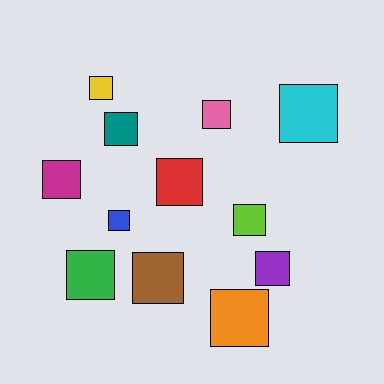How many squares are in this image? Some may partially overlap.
There are 12 squares.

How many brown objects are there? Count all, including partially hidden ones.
There is 1 brown object.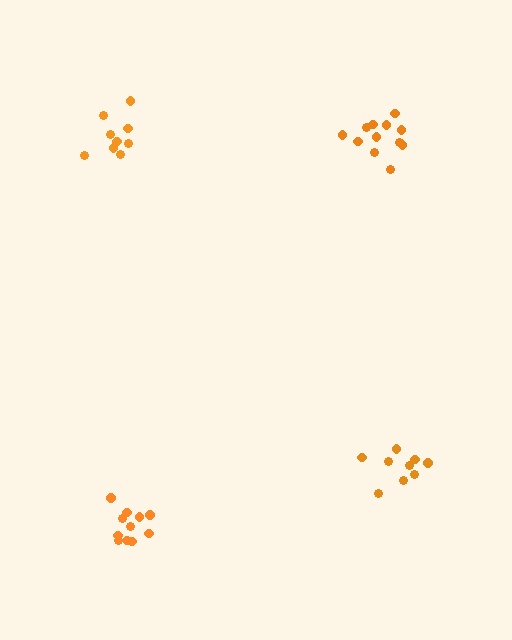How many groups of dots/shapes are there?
There are 4 groups.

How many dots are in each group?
Group 1: 9 dots, Group 2: 9 dots, Group 3: 12 dots, Group 4: 11 dots (41 total).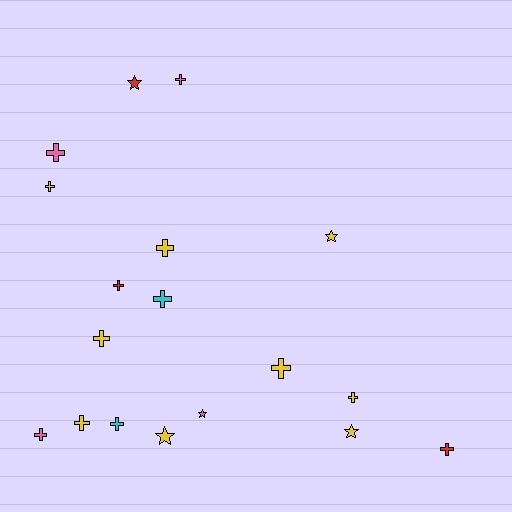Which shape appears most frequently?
Cross, with 13 objects.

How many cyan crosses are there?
There are 2 cyan crosses.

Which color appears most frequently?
Yellow, with 9 objects.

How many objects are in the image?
There are 18 objects.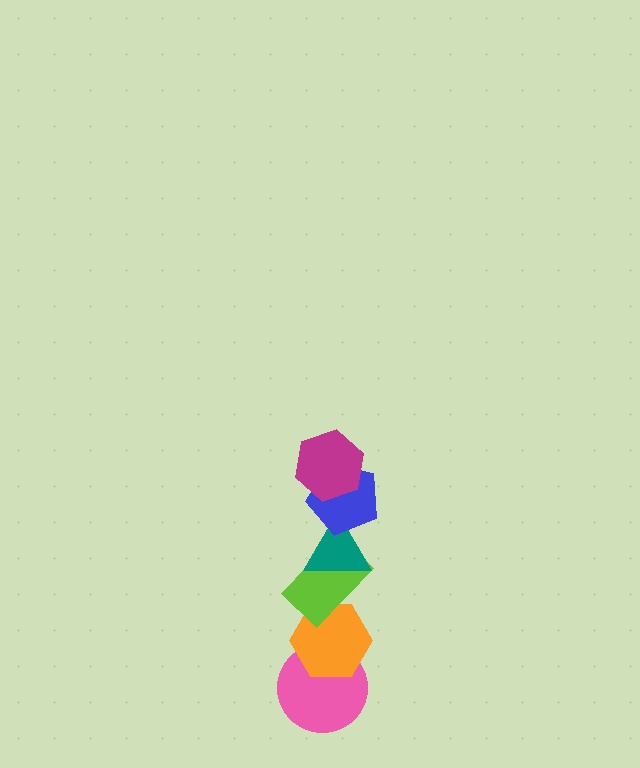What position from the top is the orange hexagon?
The orange hexagon is 5th from the top.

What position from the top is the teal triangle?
The teal triangle is 3rd from the top.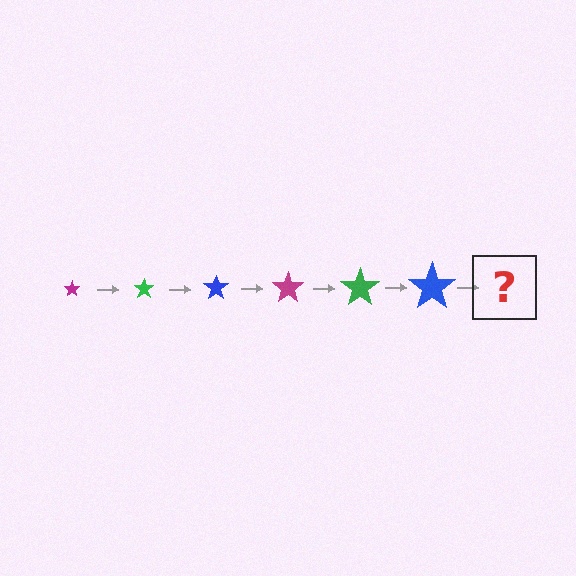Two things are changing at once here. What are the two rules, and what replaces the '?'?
The two rules are that the star grows larger each step and the color cycles through magenta, green, and blue. The '?' should be a magenta star, larger than the previous one.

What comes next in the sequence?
The next element should be a magenta star, larger than the previous one.